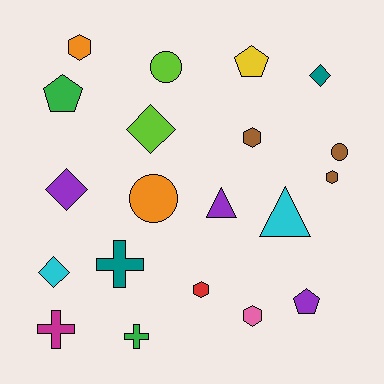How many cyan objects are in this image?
There are 2 cyan objects.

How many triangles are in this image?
There are 2 triangles.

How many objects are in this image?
There are 20 objects.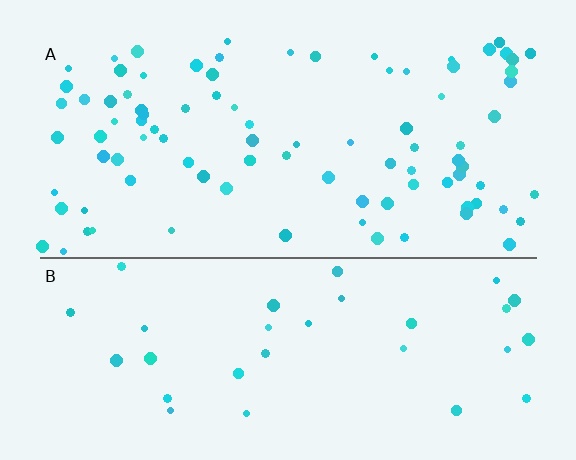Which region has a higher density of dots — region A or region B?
A (the top).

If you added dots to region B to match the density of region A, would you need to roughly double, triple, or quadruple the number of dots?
Approximately triple.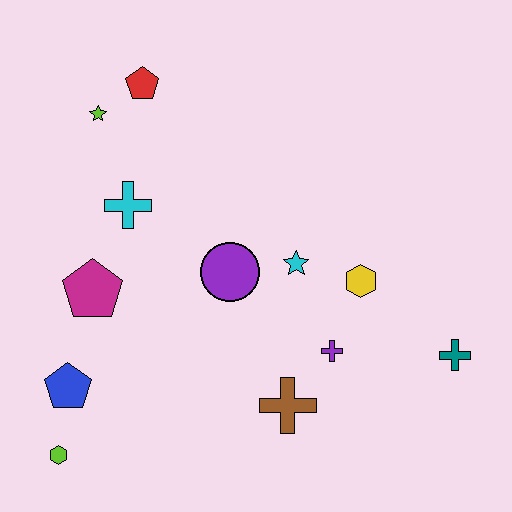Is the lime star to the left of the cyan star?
Yes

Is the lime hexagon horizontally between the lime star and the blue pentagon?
No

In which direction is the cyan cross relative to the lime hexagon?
The cyan cross is above the lime hexagon.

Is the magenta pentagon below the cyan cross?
Yes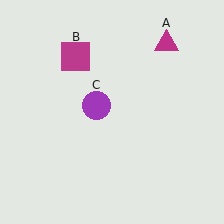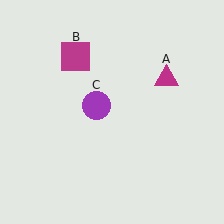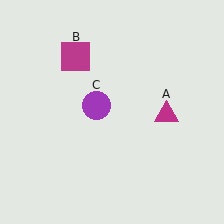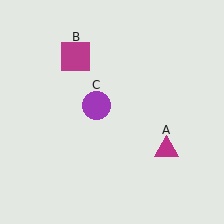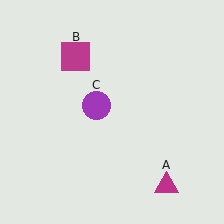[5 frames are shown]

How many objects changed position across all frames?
1 object changed position: magenta triangle (object A).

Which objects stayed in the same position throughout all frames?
Magenta square (object B) and purple circle (object C) remained stationary.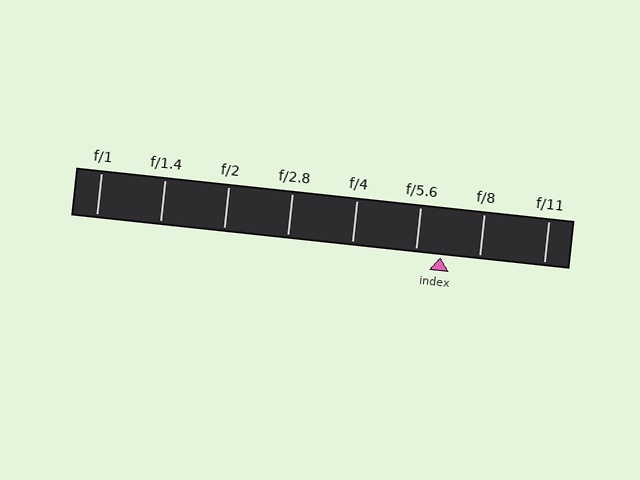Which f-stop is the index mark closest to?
The index mark is closest to f/5.6.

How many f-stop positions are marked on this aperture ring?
There are 8 f-stop positions marked.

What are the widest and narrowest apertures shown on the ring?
The widest aperture shown is f/1 and the narrowest is f/11.